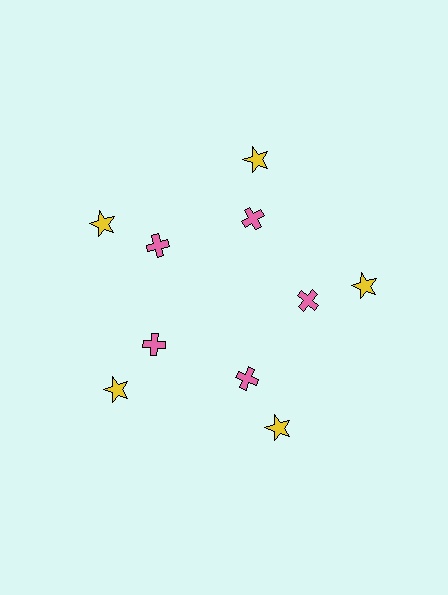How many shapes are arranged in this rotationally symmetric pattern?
There are 10 shapes, arranged in 5 groups of 2.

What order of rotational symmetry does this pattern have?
This pattern has 5-fold rotational symmetry.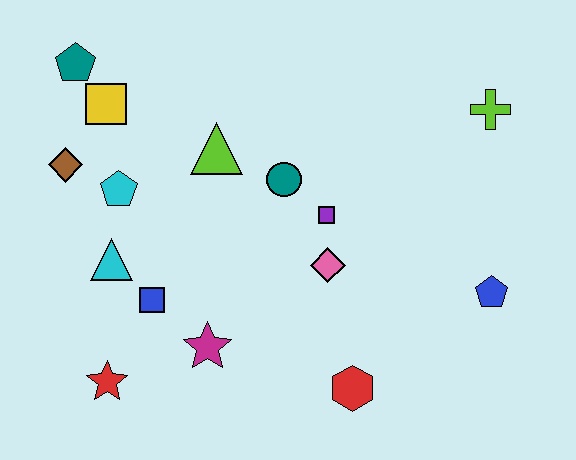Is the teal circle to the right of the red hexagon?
No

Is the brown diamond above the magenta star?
Yes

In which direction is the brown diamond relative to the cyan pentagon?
The brown diamond is to the left of the cyan pentagon.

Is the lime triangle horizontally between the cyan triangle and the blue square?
No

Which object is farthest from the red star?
The lime cross is farthest from the red star.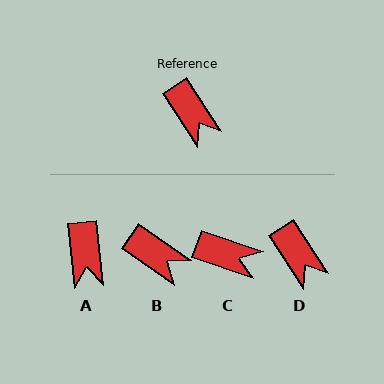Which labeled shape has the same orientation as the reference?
D.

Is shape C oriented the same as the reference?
No, it is off by about 38 degrees.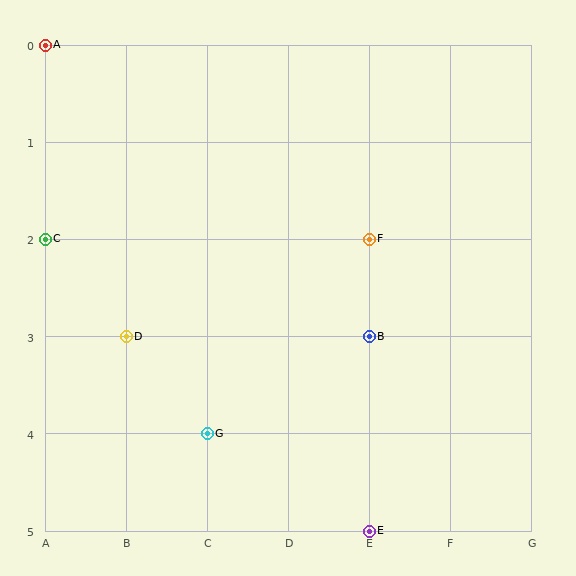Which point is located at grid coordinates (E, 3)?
Point B is at (E, 3).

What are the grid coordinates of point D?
Point D is at grid coordinates (B, 3).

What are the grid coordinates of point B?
Point B is at grid coordinates (E, 3).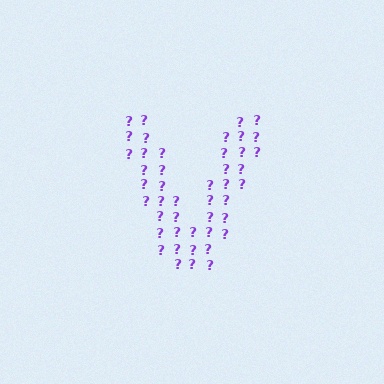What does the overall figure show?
The overall figure shows the letter V.